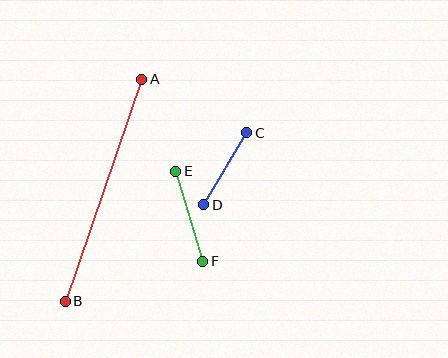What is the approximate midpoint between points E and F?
The midpoint is at approximately (189, 216) pixels.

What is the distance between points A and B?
The distance is approximately 235 pixels.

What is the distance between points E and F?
The distance is approximately 94 pixels.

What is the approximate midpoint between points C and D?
The midpoint is at approximately (225, 169) pixels.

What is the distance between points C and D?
The distance is approximately 84 pixels.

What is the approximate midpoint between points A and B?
The midpoint is at approximately (103, 190) pixels.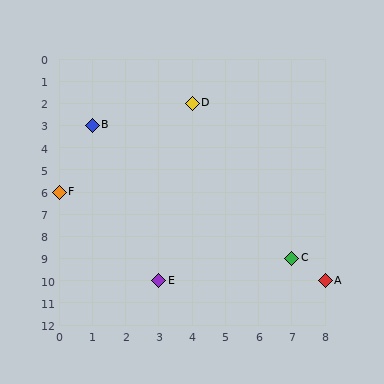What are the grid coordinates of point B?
Point B is at grid coordinates (1, 3).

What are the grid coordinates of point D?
Point D is at grid coordinates (4, 2).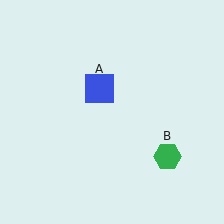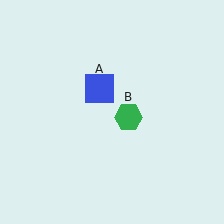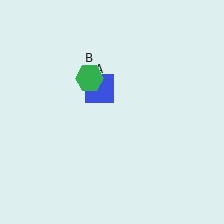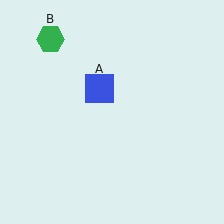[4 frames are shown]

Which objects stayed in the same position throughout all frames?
Blue square (object A) remained stationary.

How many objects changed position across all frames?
1 object changed position: green hexagon (object B).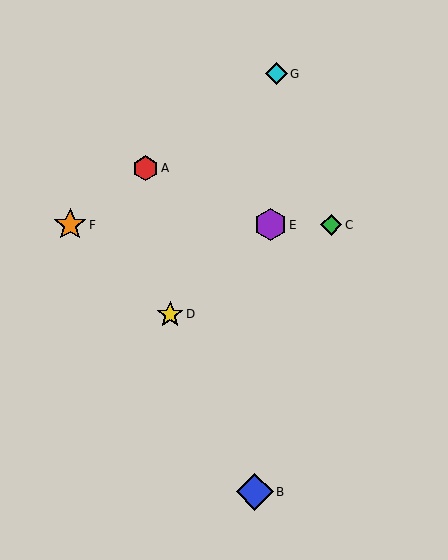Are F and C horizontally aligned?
Yes, both are at y≈225.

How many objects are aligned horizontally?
3 objects (C, E, F) are aligned horizontally.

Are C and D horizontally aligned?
No, C is at y≈225 and D is at y≈314.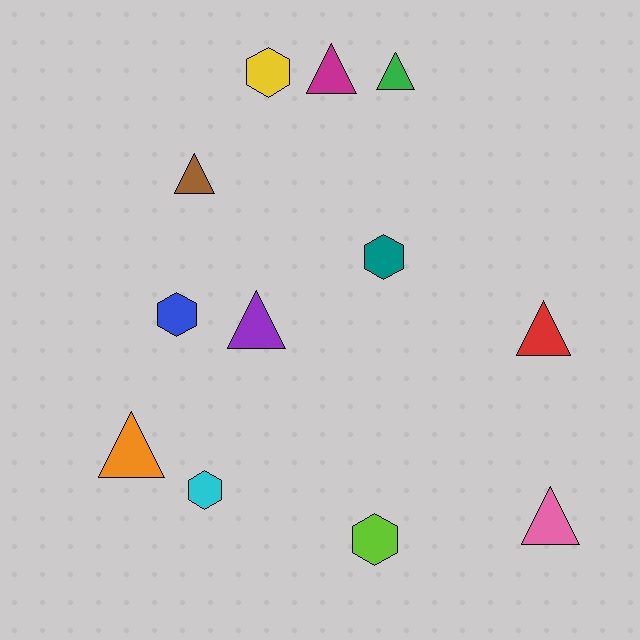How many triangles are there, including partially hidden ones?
There are 7 triangles.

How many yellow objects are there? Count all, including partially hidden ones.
There is 1 yellow object.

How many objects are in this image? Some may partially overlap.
There are 12 objects.